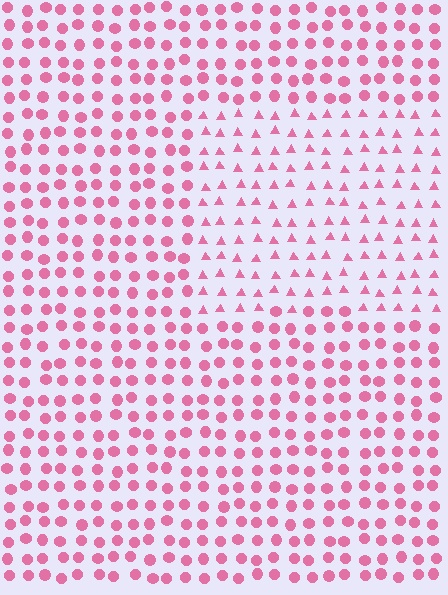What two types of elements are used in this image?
The image uses triangles inside the rectangle region and circles outside it.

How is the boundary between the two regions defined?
The boundary is defined by a change in element shape: triangles inside vs. circles outside. All elements share the same color and spacing.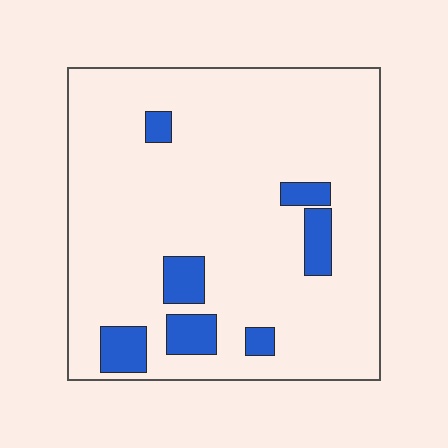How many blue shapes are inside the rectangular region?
7.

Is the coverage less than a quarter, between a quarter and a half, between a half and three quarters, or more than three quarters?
Less than a quarter.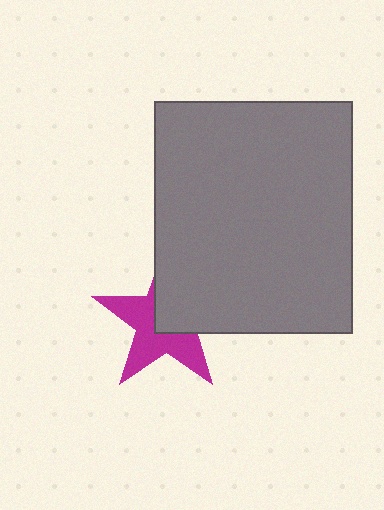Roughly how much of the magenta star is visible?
About half of it is visible (roughly 54%).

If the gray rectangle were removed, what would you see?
You would see the complete magenta star.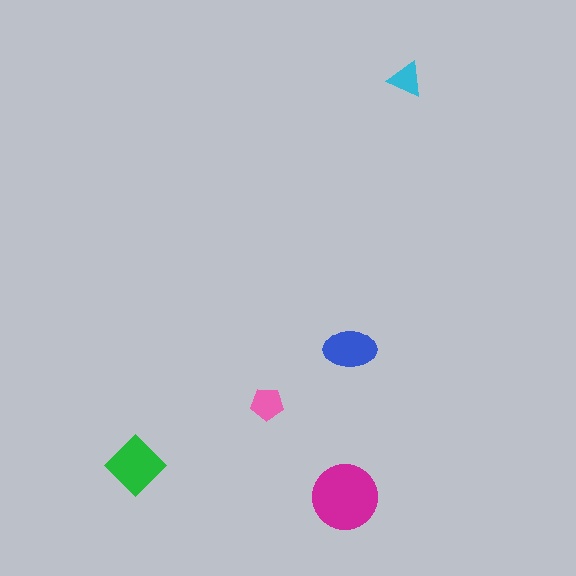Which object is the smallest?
The cyan triangle.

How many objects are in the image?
There are 5 objects in the image.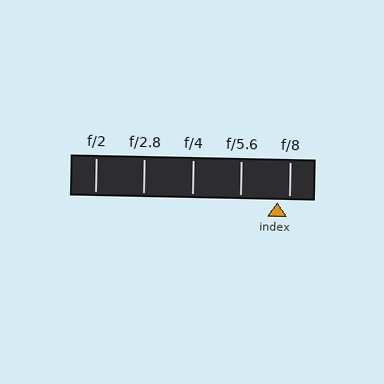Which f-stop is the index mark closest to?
The index mark is closest to f/8.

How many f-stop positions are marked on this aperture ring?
There are 5 f-stop positions marked.